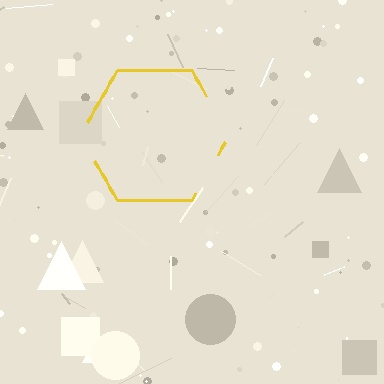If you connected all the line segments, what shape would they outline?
They would outline a hexagon.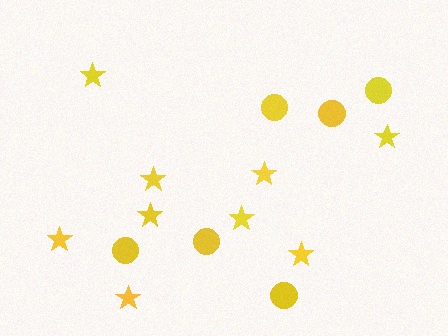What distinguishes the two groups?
There are 2 groups: one group of stars (9) and one group of circles (6).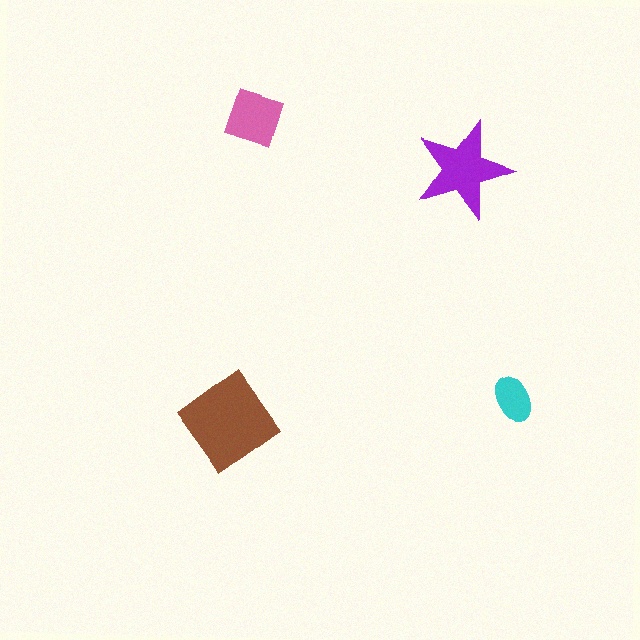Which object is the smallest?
The cyan ellipse.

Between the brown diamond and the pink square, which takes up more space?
The brown diamond.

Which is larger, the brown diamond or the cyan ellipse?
The brown diamond.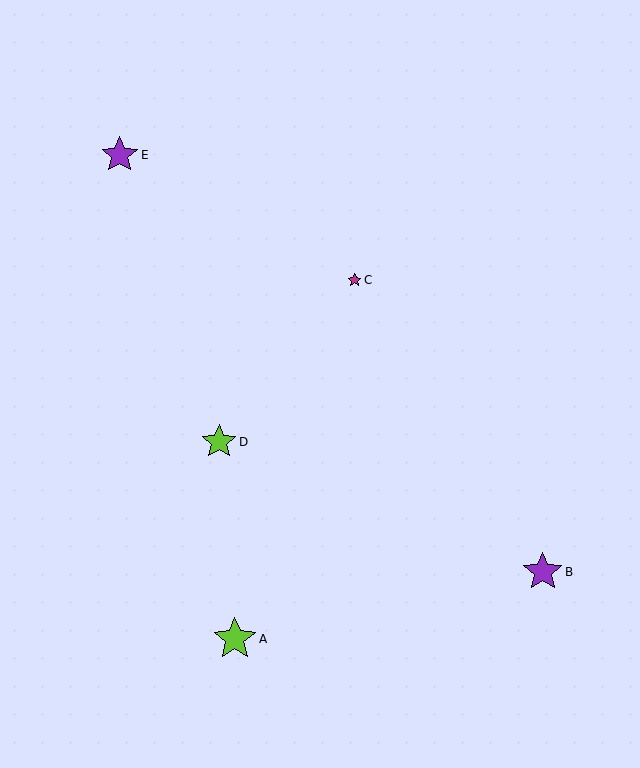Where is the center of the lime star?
The center of the lime star is at (235, 639).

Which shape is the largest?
The lime star (labeled A) is the largest.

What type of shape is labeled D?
Shape D is a lime star.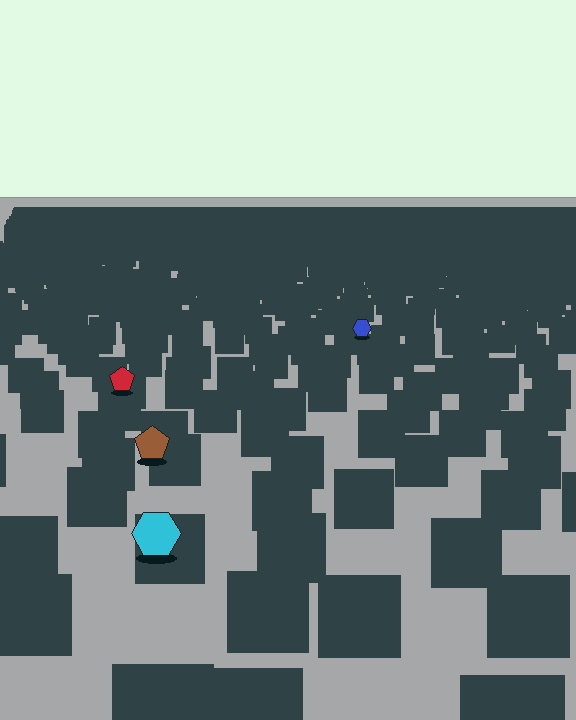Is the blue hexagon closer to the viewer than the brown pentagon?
No. The brown pentagon is closer — you can tell from the texture gradient: the ground texture is coarser near it.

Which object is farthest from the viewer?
The blue hexagon is farthest from the viewer. It appears smaller and the ground texture around it is denser.